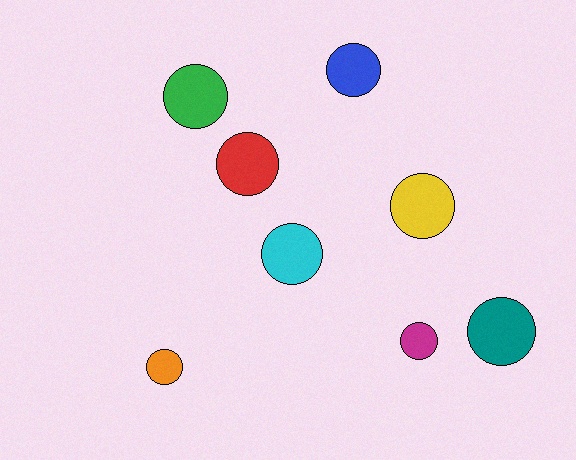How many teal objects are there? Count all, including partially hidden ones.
There is 1 teal object.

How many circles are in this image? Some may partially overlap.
There are 8 circles.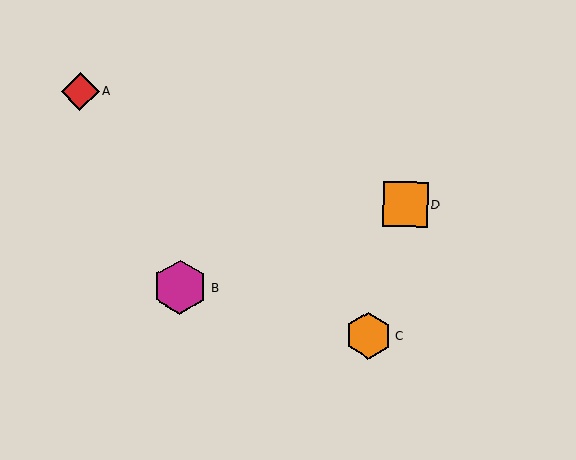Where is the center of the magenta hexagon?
The center of the magenta hexagon is at (180, 287).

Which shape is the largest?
The magenta hexagon (labeled B) is the largest.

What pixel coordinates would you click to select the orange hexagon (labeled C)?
Click at (368, 336) to select the orange hexagon C.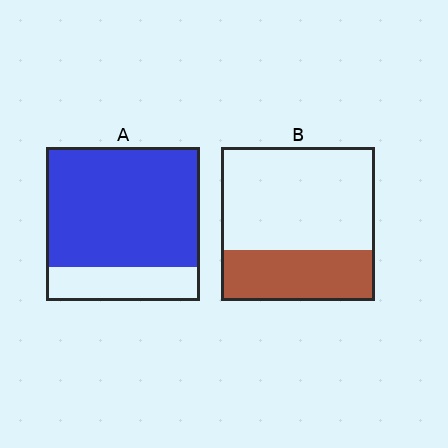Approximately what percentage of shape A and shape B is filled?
A is approximately 80% and B is approximately 35%.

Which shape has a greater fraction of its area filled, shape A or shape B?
Shape A.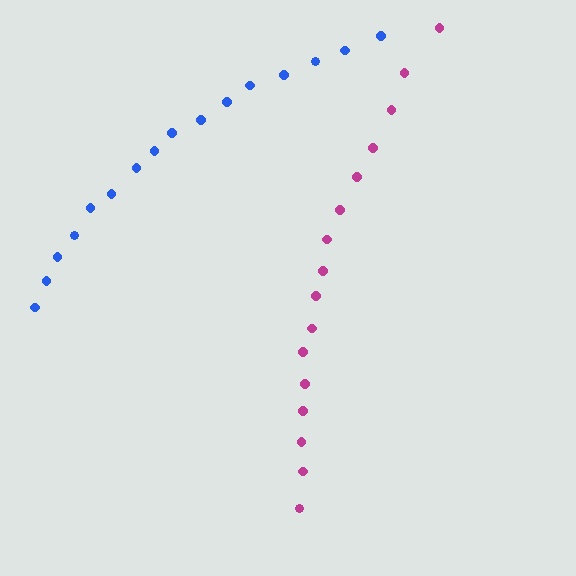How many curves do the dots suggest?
There are 2 distinct paths.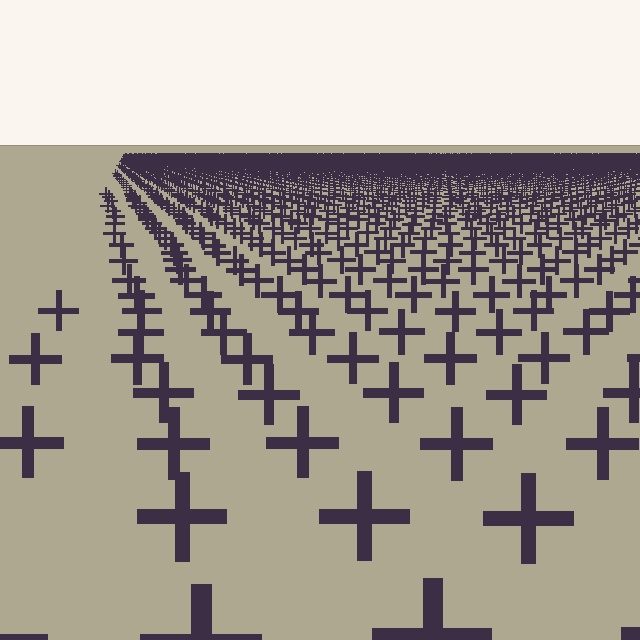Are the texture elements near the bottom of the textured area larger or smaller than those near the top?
Larger. Near the bottom, elements are closer to the viewer and appear at a bigger on-screen size.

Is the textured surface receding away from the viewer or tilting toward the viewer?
The surface is receding away from the viewer. Texture elements get smaller and denser toward the top.